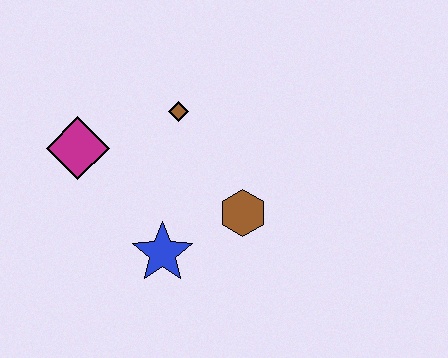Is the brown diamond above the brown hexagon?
Yes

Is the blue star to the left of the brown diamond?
Yes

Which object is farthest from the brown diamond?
The blue star is farthest from the brown diamond.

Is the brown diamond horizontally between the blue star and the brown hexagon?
Yes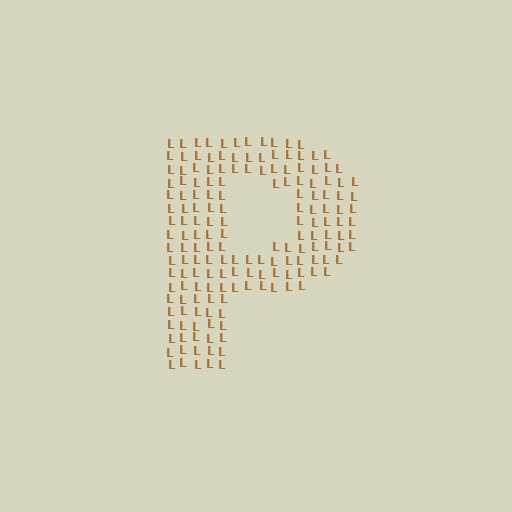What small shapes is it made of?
It is made of small letter L's.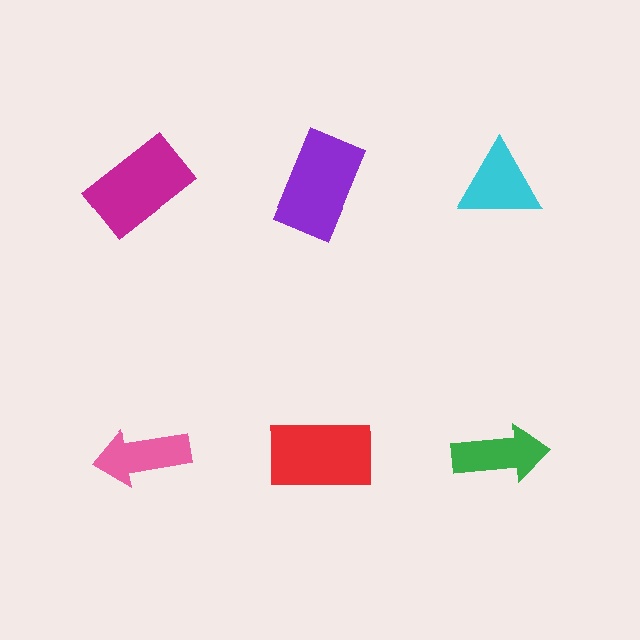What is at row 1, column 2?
A purple rectangle.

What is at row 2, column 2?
A red rectangle.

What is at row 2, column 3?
A green arrow.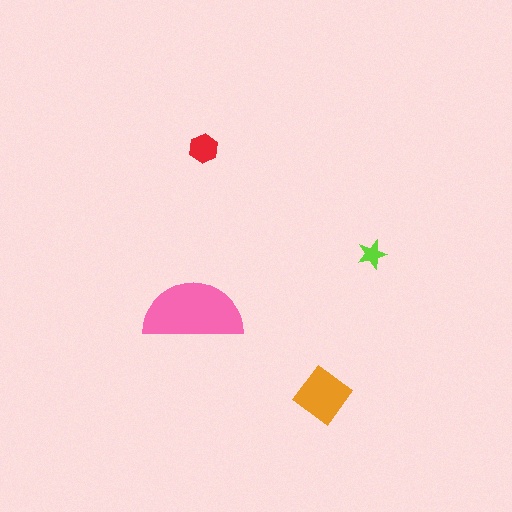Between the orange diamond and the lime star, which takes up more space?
The orange diamond.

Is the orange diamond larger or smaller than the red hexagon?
Larger.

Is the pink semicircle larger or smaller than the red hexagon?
Larger.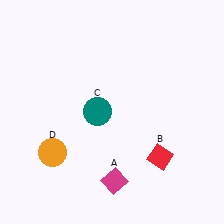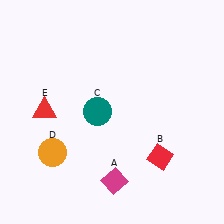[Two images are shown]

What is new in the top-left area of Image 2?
A red triangle (E) was added in the top-left area of Image 2.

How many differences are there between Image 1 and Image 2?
There is 1 difference between the two images.